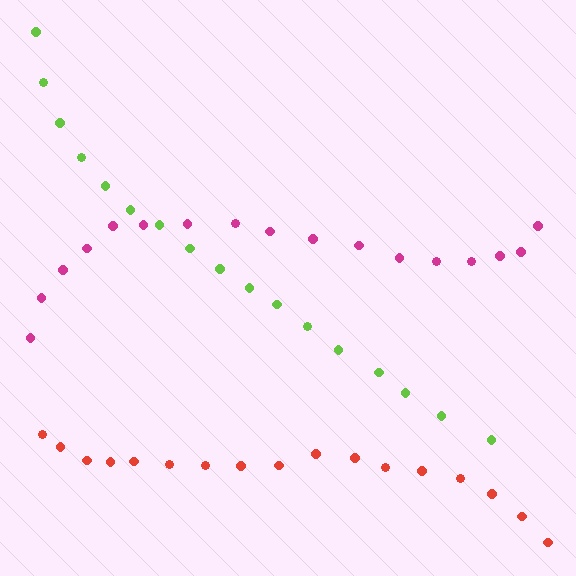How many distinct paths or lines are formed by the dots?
There are 3 distinct paths.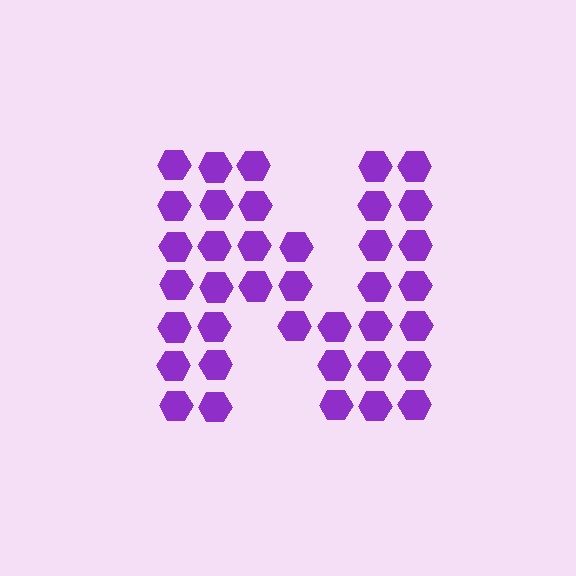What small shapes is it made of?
It is made of small hexagons.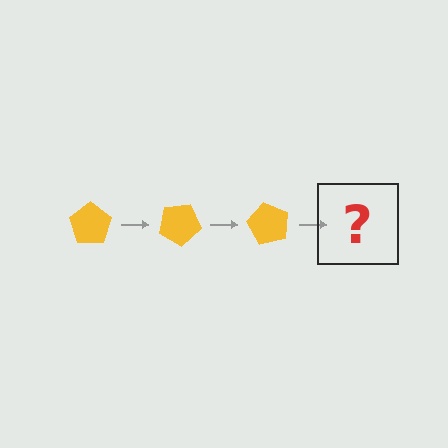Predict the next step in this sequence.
The next step is a yellow pentagon rotated 90 degrees.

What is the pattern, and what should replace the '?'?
The pattern is that the pentagon rotates 30 degrees each step. The '?' should be a yellow pentagon rotated 90 degrees.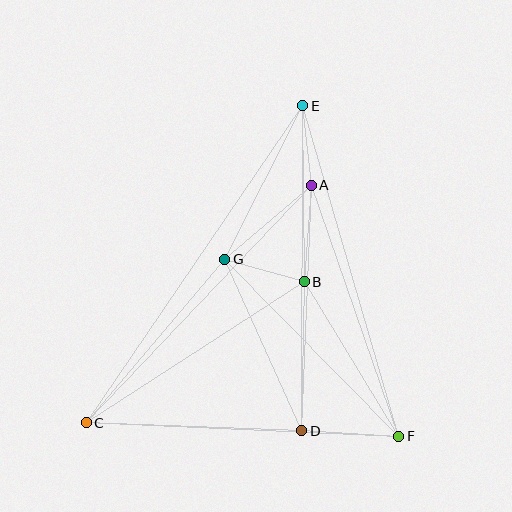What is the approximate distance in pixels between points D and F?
The distance between D and F is approximately 97 pixels.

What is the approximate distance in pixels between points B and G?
The distance between B and G is approximately 83 pixels.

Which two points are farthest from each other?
Points C and E are farthest from each other.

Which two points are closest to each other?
Points A and E are closest to each other.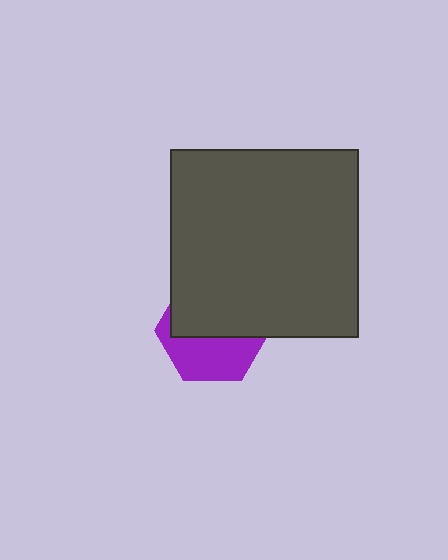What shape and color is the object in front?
The object in front is a dark gray square.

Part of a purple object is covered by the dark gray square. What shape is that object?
It is a hexagon.